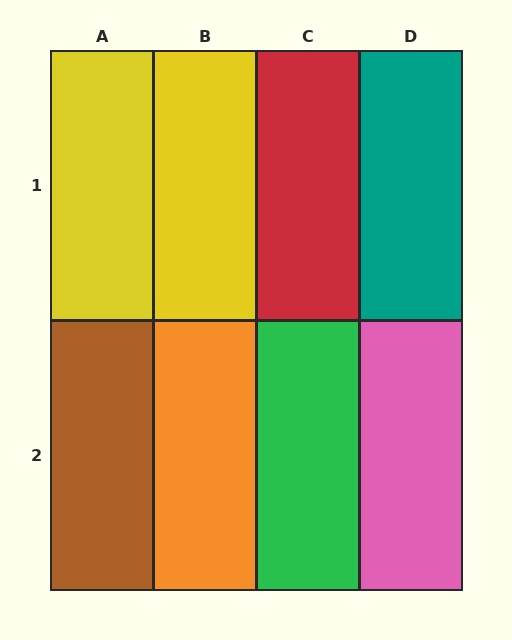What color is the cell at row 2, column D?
Pink.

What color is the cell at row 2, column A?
Brown.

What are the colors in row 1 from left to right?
Yellow, yellow, red, teal.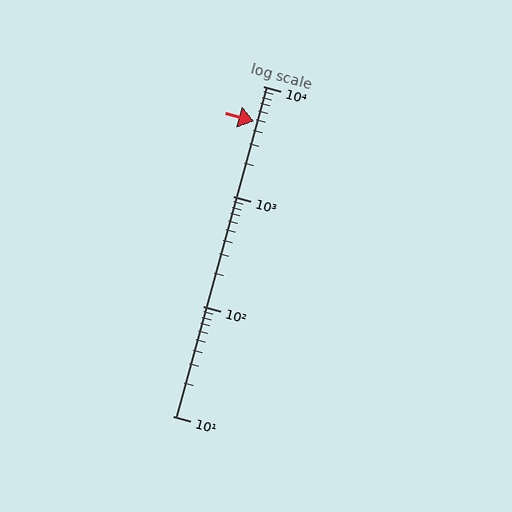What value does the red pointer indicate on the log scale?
The pointer indicates approximately 4800.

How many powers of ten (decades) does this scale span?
The scale spans 3 decades, from 10 to 10000.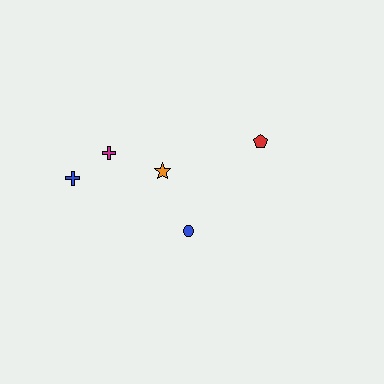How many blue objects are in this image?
There are 2 blue objects.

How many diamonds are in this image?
There are no diamonds.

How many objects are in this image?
There are 5 objects.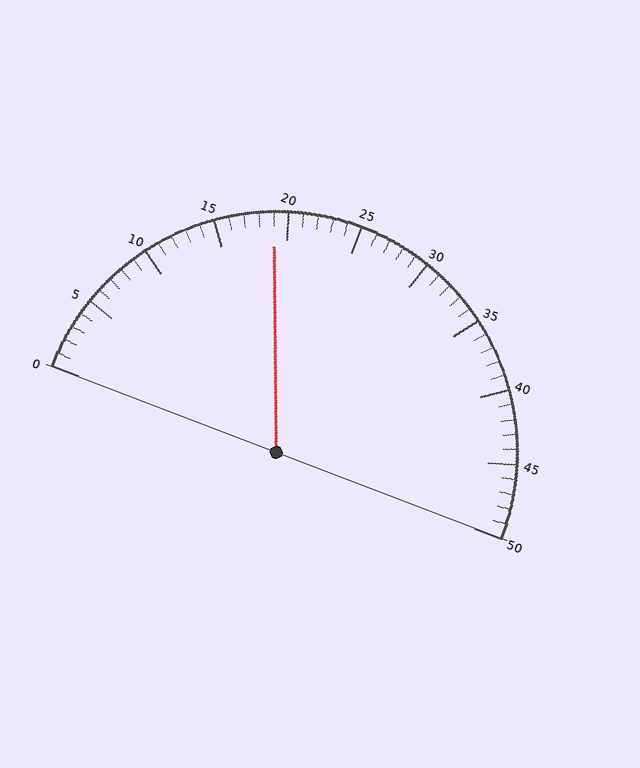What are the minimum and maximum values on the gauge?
The gauge ranges from 0 to 50.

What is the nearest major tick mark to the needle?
The nearest major tick mark is 20.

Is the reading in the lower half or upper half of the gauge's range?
The reading is in the lower half of the range (0 to 50).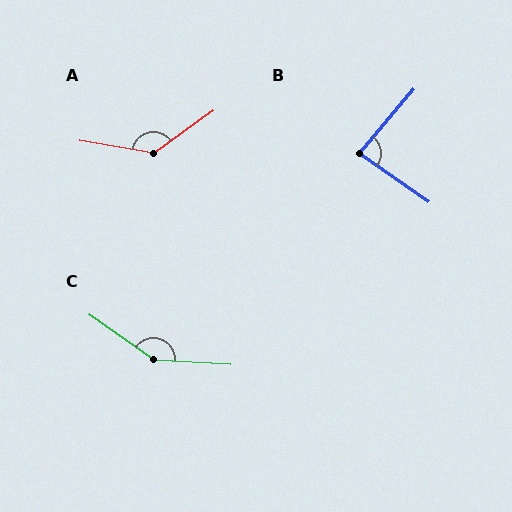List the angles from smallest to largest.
B (85°), A (134°), C (148°).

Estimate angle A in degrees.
Approximately 134 degrees.